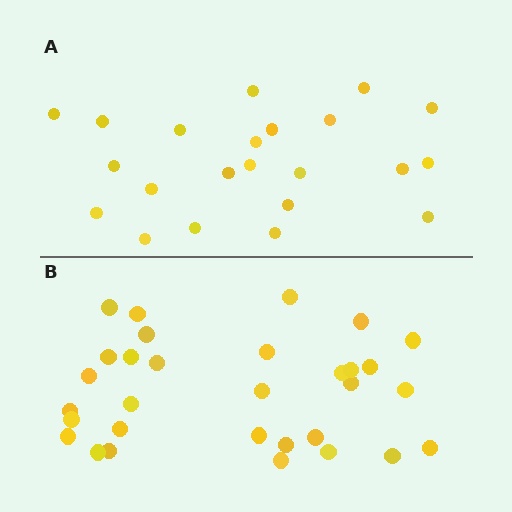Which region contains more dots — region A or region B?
Region B (the bottom region) has more dots.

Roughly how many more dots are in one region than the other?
Region B has roughly 8 or so more dots than region A.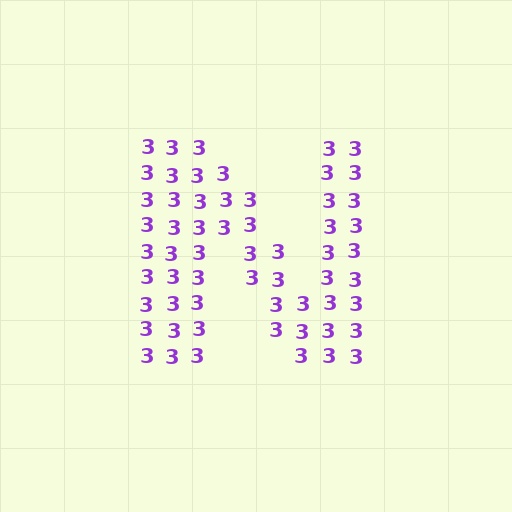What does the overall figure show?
The overall figure shows the letter N.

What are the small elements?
The small elements are digit 3's.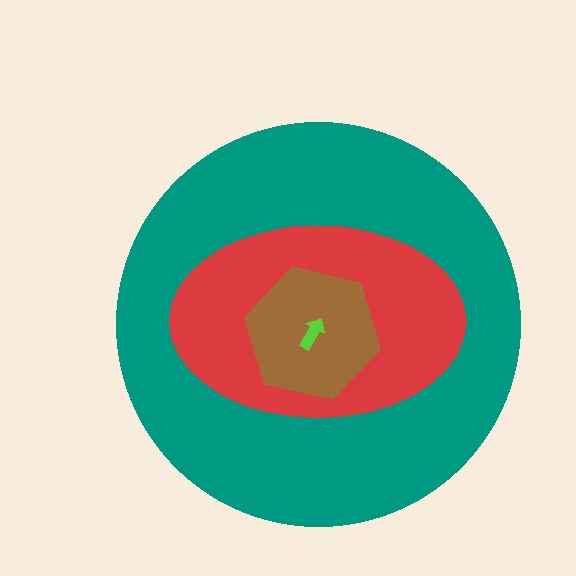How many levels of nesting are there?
4.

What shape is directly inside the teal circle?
The red ellipse.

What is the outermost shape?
The teal circle.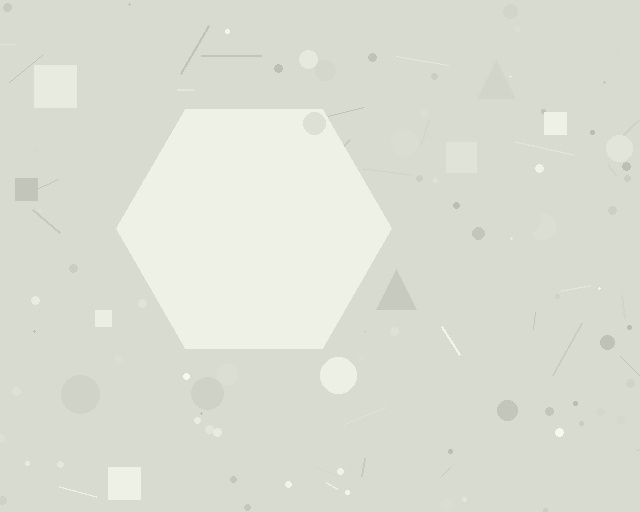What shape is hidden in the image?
A hexagon is hidden in the image.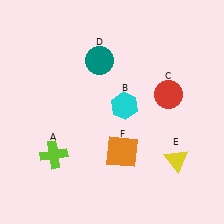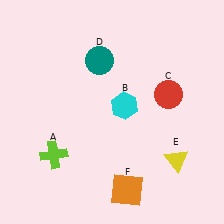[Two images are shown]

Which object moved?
The orange square (F) moved down.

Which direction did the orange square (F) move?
The orange square (F) moved down.